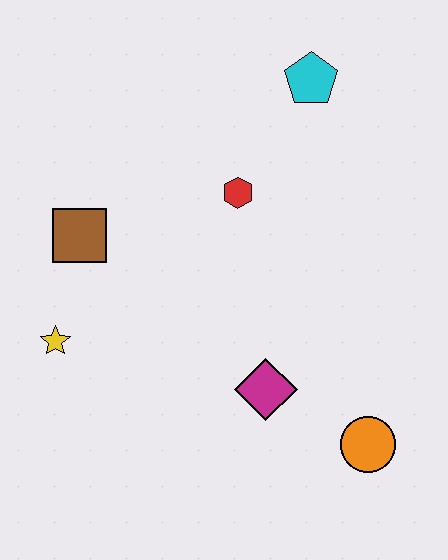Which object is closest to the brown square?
The yellow star is closest to the brown square.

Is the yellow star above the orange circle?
Yes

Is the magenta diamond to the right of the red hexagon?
Yes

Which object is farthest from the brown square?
The orange circle is farthest from the brown square.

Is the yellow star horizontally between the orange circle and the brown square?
No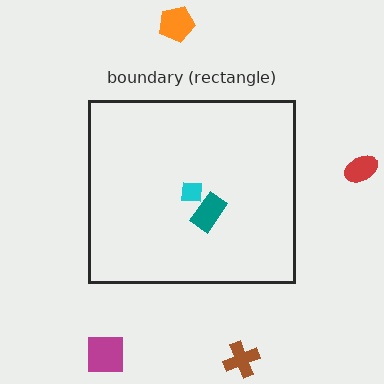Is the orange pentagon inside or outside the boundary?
Outside.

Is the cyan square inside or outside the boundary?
Inside.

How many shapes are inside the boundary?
2 inside, 4 outside.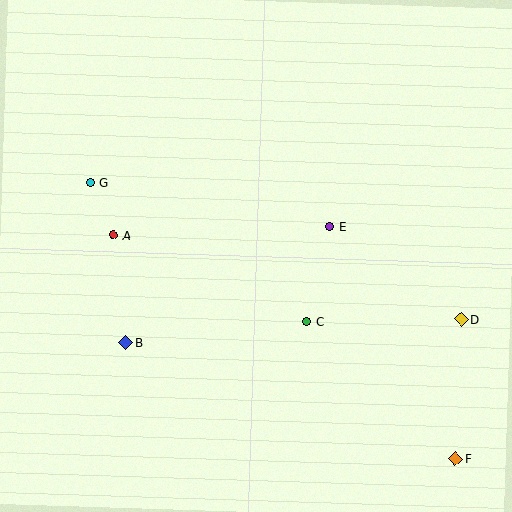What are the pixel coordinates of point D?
Point D is at (461, 319).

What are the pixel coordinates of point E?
Point E is at (330, 227).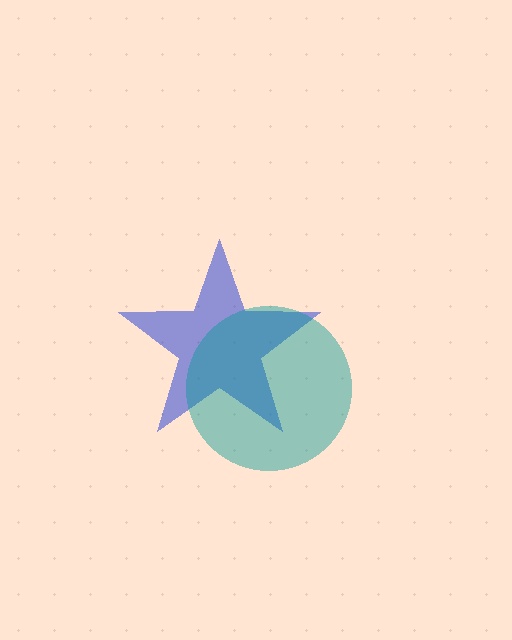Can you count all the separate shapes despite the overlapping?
Yes, there are 2 separate shapes.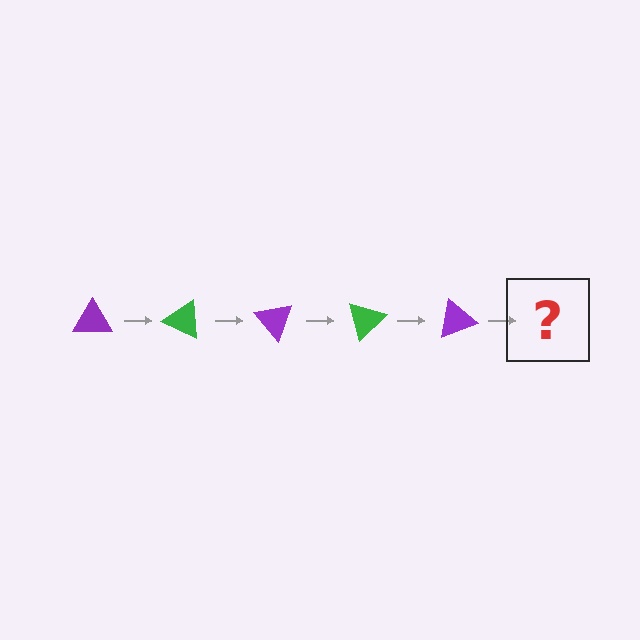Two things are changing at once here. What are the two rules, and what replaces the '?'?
The two rules are that it rotates 25 degrees each step and the color cycles through purple and green. The '?' should be a green triangle, rotated 125 degrees from the start.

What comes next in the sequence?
The next element should be a green triangle, rotated 125 degrees from the start.